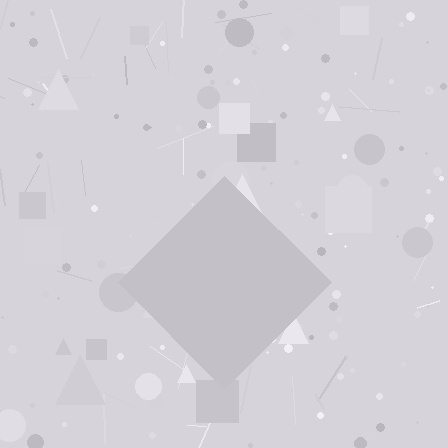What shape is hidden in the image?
A diamond is hidden in the image.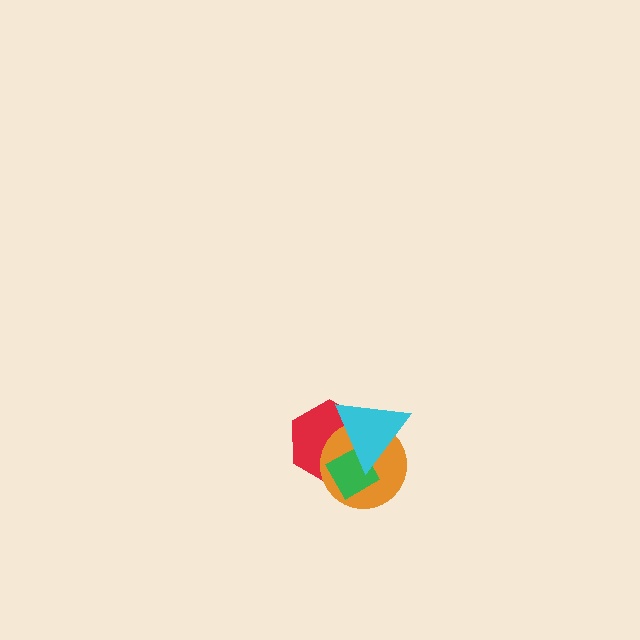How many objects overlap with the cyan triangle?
3 objects overlap with the cyan triangle.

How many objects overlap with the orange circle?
3 objects overlap with the orange circle.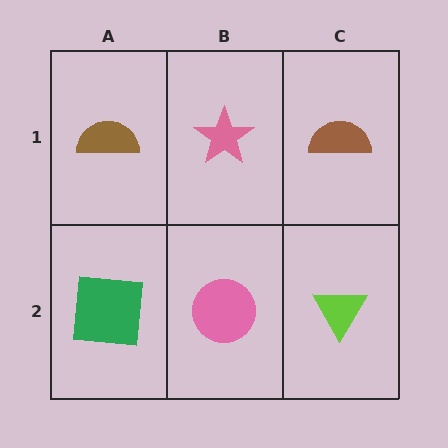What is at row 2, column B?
A pink circle.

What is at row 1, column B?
A pink star.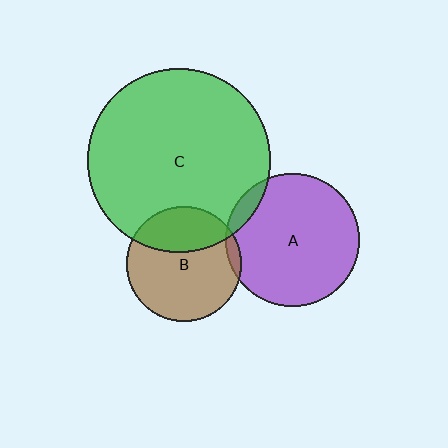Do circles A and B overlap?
Yes.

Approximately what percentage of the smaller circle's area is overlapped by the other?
Approximately 5%.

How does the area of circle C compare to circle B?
Approximately 2.6 times.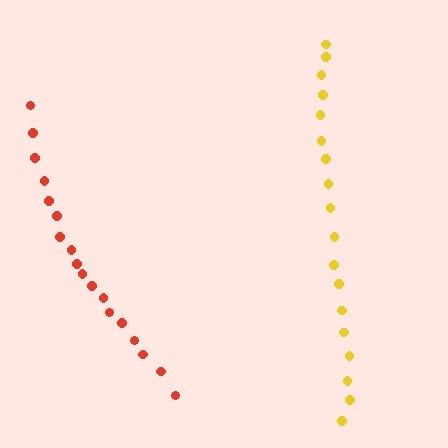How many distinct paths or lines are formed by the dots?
There are 2 distinct paths.